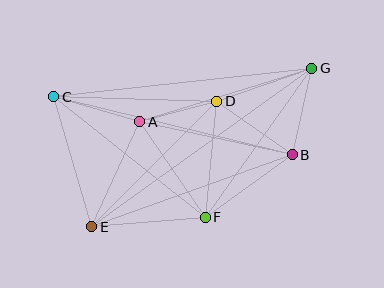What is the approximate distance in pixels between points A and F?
The distance between A and F is approximately 116 pixels.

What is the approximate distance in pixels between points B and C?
The distance between B and C is approximately 245 pixels.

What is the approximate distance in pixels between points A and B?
The distance between A and B is approximately 156 pixels.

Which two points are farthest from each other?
Points E and G are farthest from each other.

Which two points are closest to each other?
Points A and D are closest to each other.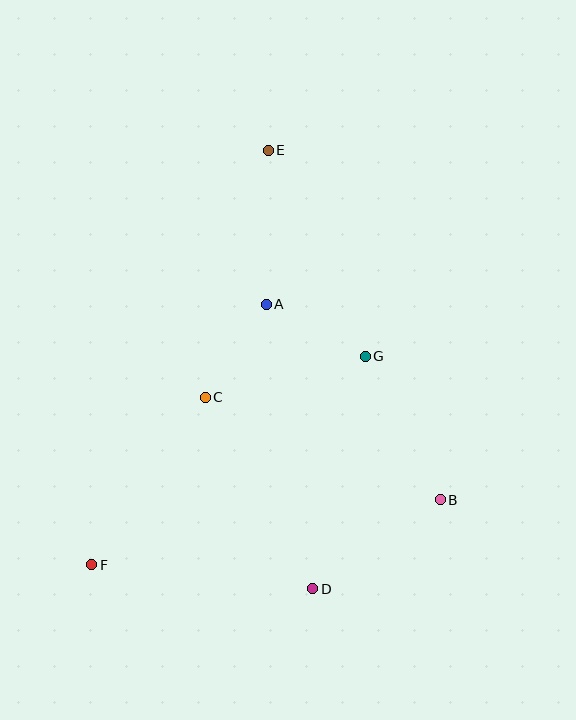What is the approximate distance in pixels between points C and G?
The distance between C and G is approximately 165 pixels.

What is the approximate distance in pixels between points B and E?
The distance between B and E is approximately 390 pixels.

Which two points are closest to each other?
Points A and C are closest to each other.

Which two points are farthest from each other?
Points E and F are farthest from each other.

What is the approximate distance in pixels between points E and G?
The distance between E and G is approximately 228 pixels.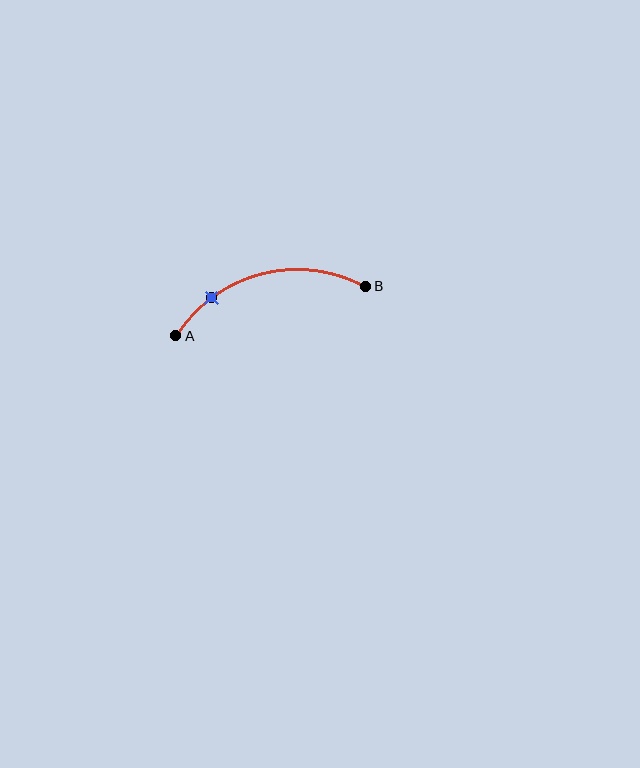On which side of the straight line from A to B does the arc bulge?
The arc bulges above the straight line connecting A and B.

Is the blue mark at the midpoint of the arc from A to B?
No. The blue mark lies on the arc but is closer to endpoint A. The arc midpoint would be at the point on the curve equidistant along the arc from both A and B.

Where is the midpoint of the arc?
The arc midpoint is the point on the curve farthest from the straight line joining A and B. It sits above that line.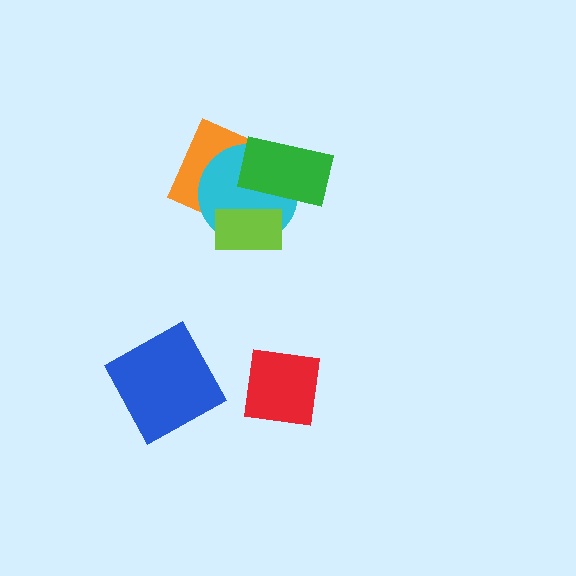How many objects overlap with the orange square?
3 objects overlap with the orange square.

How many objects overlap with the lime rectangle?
2 objects overlap with the lime rectangle.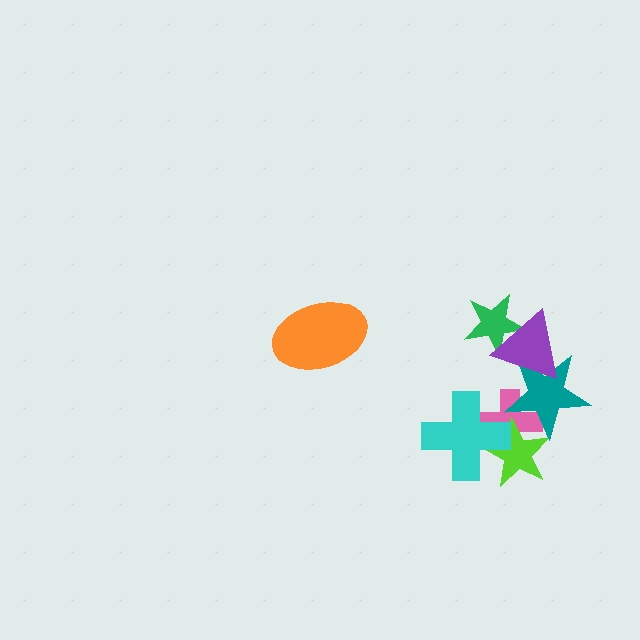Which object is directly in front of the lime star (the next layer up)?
The teal star is directly in front of the lime star.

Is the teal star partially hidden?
Yes, it is partially covered by another shape.